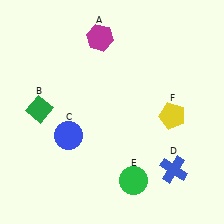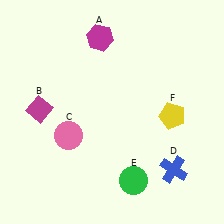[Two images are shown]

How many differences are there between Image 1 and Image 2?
There are 2 differences between the two images.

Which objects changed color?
B changed from green to magenta. C changed from blue to pink.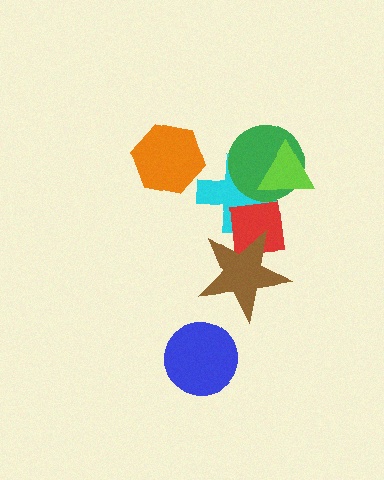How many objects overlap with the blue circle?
0 objects overlap with the blue circle.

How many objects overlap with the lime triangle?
2 objects overlap with the lime triangle.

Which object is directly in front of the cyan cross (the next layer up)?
The red square is directly in front of the cyan cross.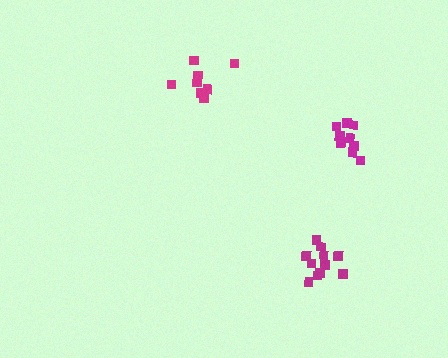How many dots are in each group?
Group 1: 8 dots, Group 2: 10 dots, Group 3: 11 dots (29 total).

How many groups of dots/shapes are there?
There are 3 groups.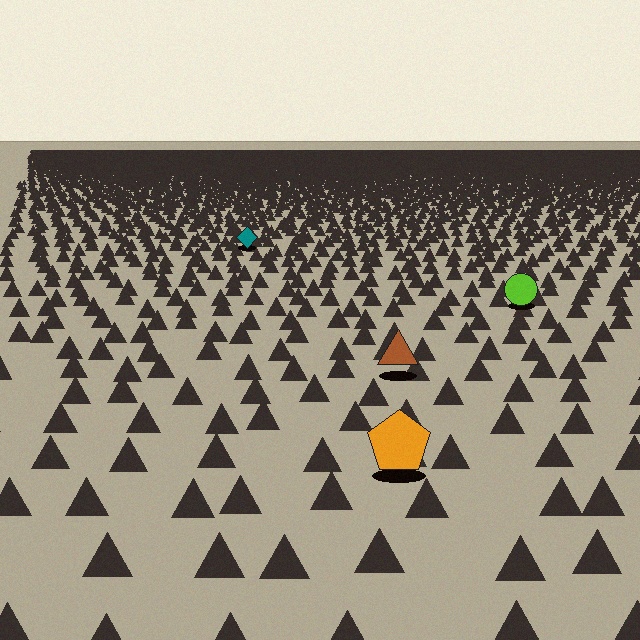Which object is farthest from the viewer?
The teal diamond is farthest from the viewer. It appears smaller and the ground texture around it is denser.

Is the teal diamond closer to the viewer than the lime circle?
No. The lime circle is closer — you can tell from the texture gradient: the ground texture is coarser near it.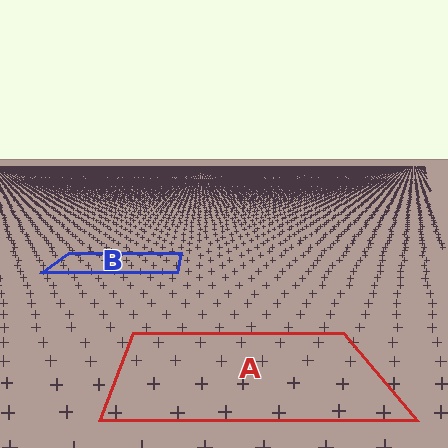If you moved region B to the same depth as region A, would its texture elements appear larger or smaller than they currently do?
They would appear larger. At a closer depth, the same texture elements are projected at a bigger on-screen size.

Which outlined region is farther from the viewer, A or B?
Region B is farther from the viewer — the texture elements inside it appear smaller and more densely packed.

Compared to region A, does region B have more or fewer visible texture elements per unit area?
Region B has more texture elements per unit area — they are packed more densely because it is farther away.